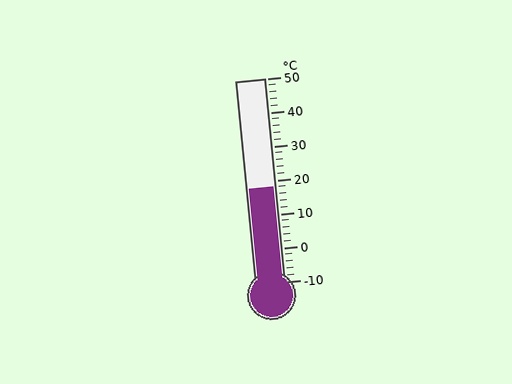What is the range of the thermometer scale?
The thermometer scale ranges from -10°C to 50°C.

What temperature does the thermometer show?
The thermometer shows approximately 18°C.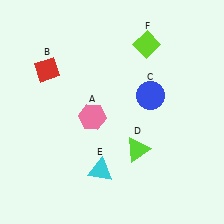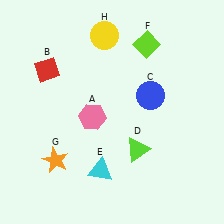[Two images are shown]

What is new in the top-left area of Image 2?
A yellow circle (H) was added in the top-left area of Image 2.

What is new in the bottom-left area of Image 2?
An orange star (G) was added in the bottom-left area of Image 2.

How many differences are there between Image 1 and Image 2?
There are 2 differences between the two images.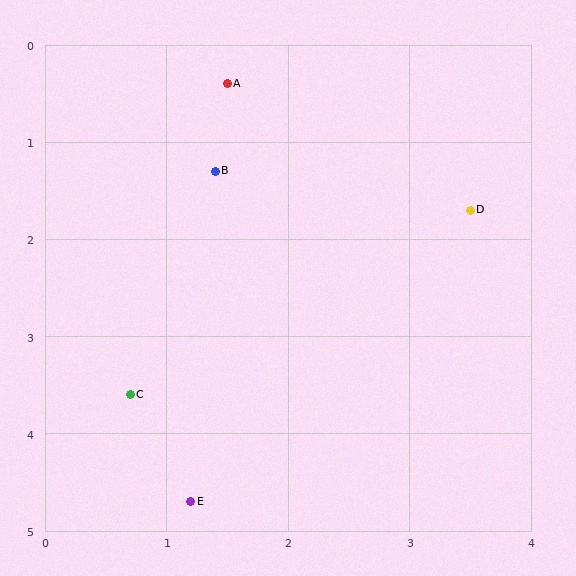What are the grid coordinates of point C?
Point C is at approximately (0.7, 3.6).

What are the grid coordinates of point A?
Point A is at approximately (1.5, 0.4).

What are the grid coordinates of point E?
Point E is at approximately (1.2, 4.7).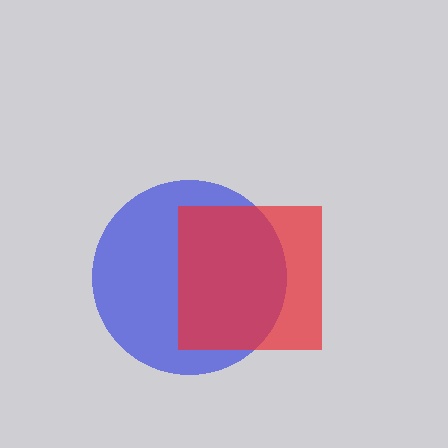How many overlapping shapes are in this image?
There are 2 overlapping shapes in the image.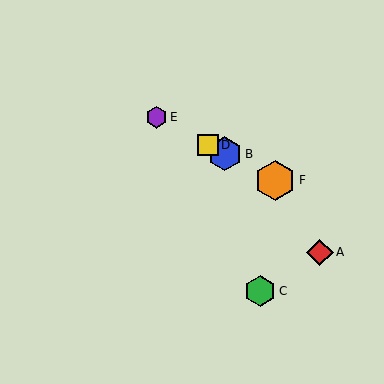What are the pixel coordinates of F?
Object F is at (275, 180).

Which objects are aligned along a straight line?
Objects B, D, E, F are aligned along a straight line.